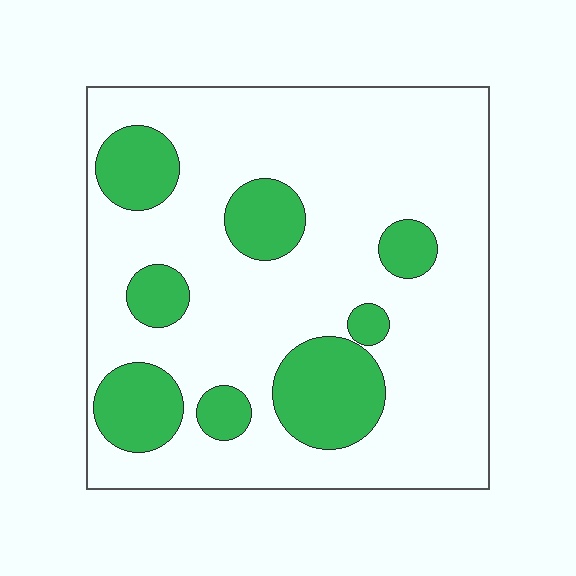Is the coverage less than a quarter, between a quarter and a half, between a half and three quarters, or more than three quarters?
Less than a quarter.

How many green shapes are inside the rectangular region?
8.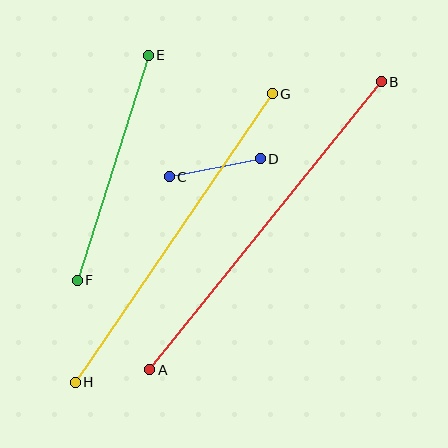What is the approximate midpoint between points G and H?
The midpoint is at approximately (174, 238) pixels.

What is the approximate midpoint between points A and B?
The midpoint is at approximately (266, 226) pixels.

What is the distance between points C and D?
The distance is approximately 93 pixels.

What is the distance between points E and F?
The distance is approximately 236 pixels.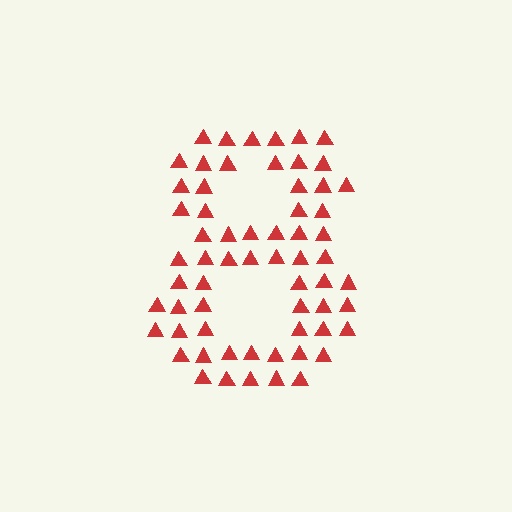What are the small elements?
The small elements are triangles.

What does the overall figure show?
The overall figure shows the digit 8.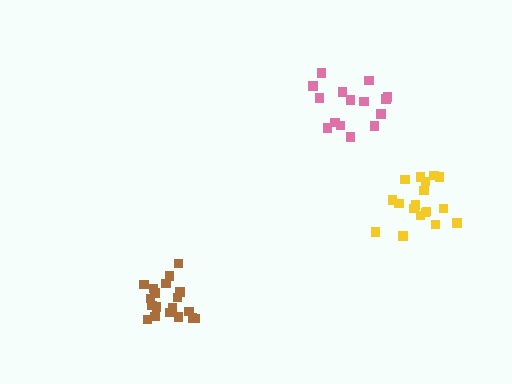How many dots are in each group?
Group 1: 15 dots, Group 2: 18 dots, Group 3: 19 dots (52 total).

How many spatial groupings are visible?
There are 3 spatial groupings.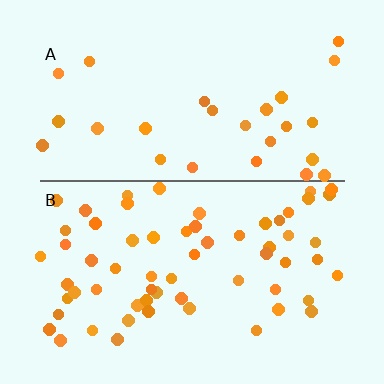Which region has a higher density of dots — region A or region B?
B (the bottom).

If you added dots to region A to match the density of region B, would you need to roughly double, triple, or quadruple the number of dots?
Approximately double.